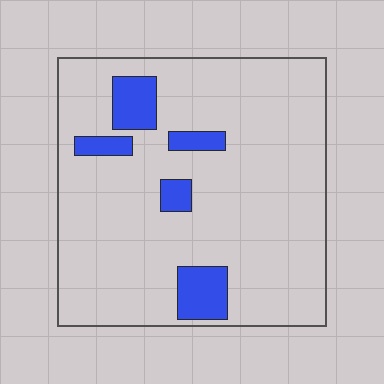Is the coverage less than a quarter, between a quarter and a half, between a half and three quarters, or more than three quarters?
Less than a quarter.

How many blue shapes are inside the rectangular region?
5.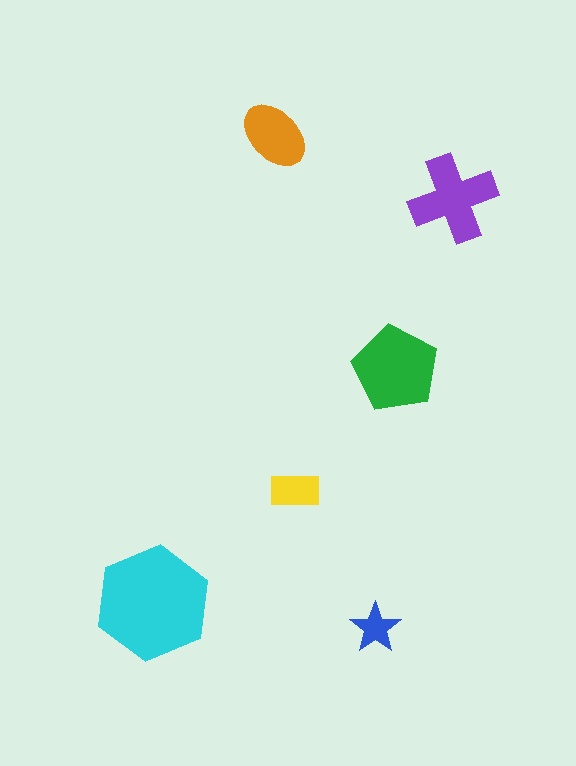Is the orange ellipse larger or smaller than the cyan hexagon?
Smaller.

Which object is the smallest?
The blue star.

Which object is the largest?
The cyan hexagon.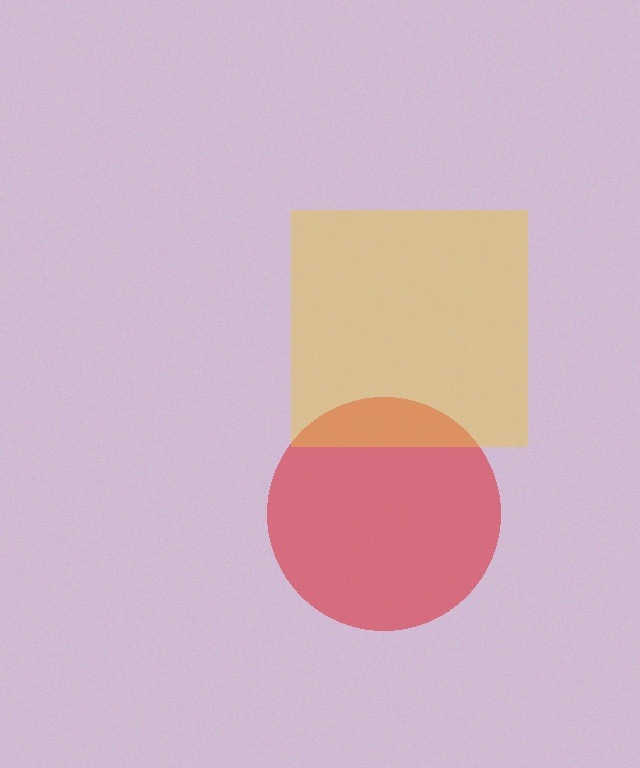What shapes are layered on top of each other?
The layered shapes are: a red circle, a yellow square.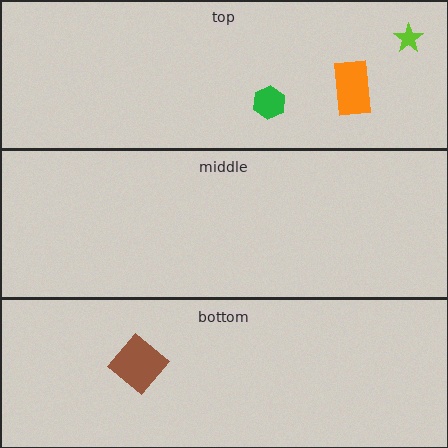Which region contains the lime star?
The top region.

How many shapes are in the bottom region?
1.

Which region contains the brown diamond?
The bottom region.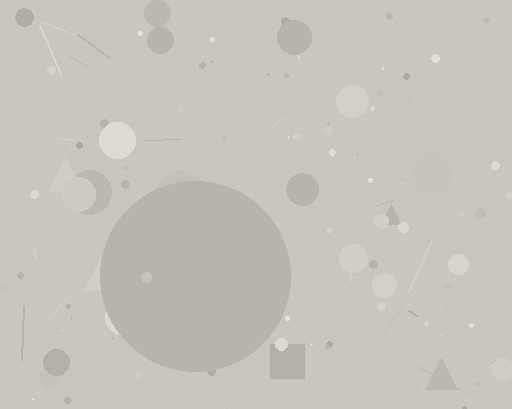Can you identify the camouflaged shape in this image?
The camouflaged shape is a circle.